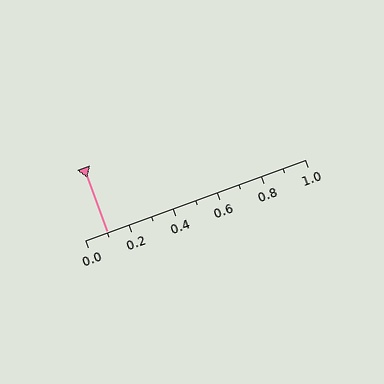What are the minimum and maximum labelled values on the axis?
The axis runs from 0.0 to 1.0.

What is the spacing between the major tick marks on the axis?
The major ticks are spaced 0.2 apart.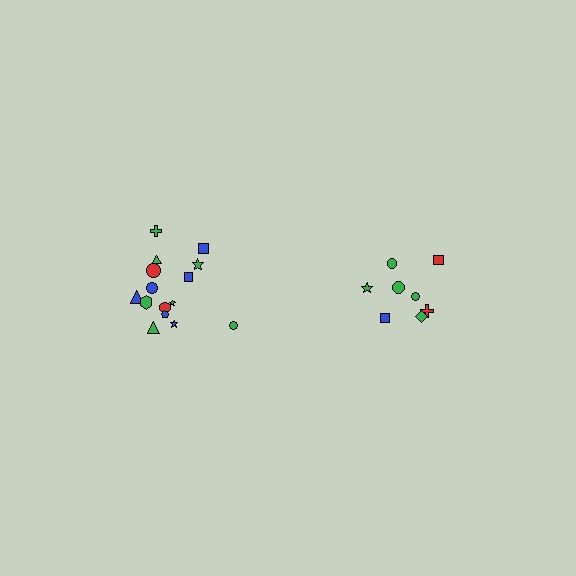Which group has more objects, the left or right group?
The left group.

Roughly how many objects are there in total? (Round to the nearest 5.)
Roughly 25 objects in total.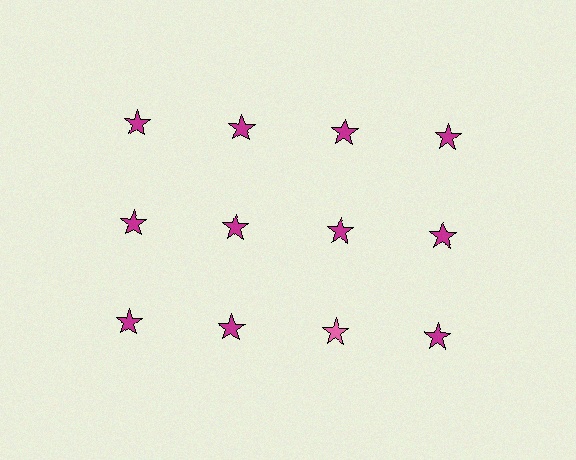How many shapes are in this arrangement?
There are 12 shapes arranged in a grid pattern.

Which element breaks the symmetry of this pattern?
The pink star in the third row, center column breaks the symmetry. All other shapes are magenta stars.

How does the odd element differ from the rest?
It has a different color: pink instead of magenta.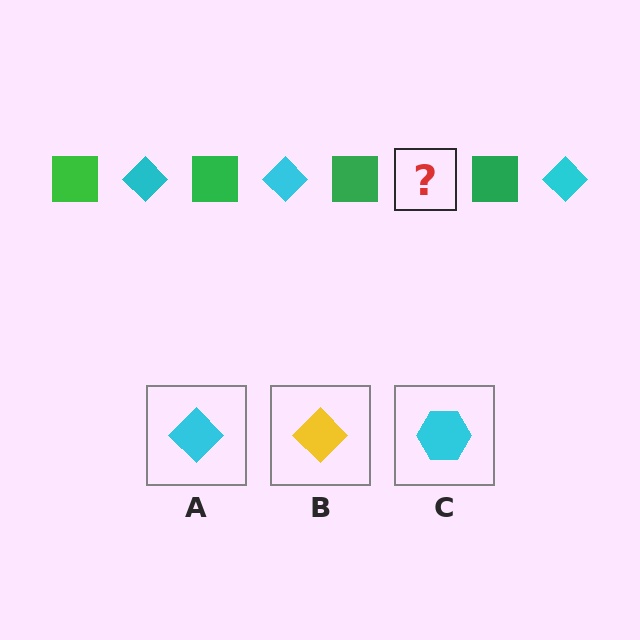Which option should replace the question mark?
Option A.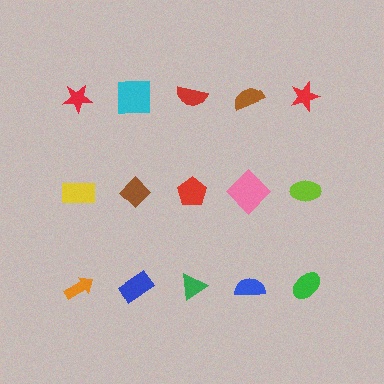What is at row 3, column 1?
An orange arrow.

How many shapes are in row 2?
5 shapes.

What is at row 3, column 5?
A green ellipse.